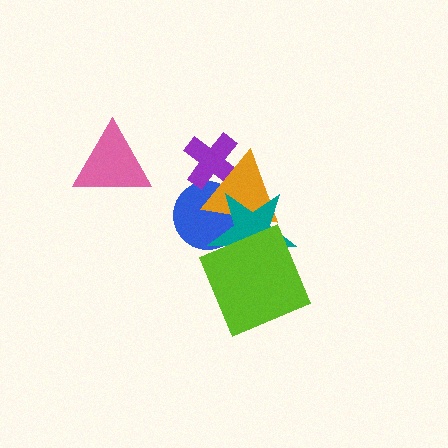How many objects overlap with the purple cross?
2 objects overlap with the purple cross.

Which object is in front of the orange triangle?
The teal star is in front of the orange triangle.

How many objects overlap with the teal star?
3 objects overlap with the teal star.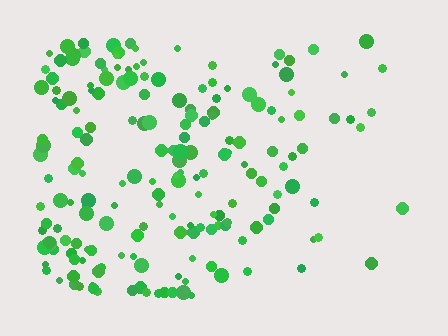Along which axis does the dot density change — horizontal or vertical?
Horizontal.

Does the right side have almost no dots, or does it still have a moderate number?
Still a moderate number, just noticeably fewer than the left.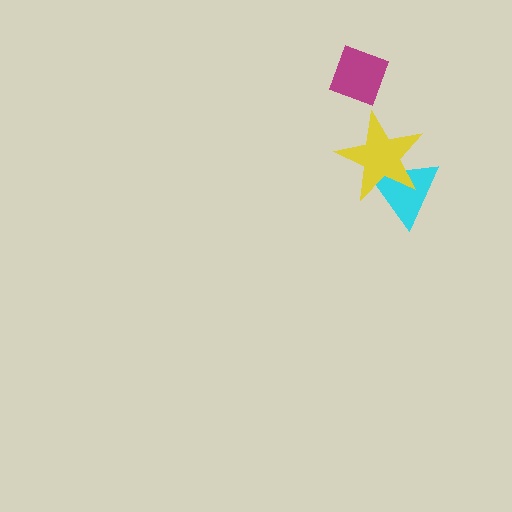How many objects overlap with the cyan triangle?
1 object overlaps with the cyan triangle.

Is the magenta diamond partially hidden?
No, no other shape covers it.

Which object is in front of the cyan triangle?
The yellow star is in front of the cyan triangle.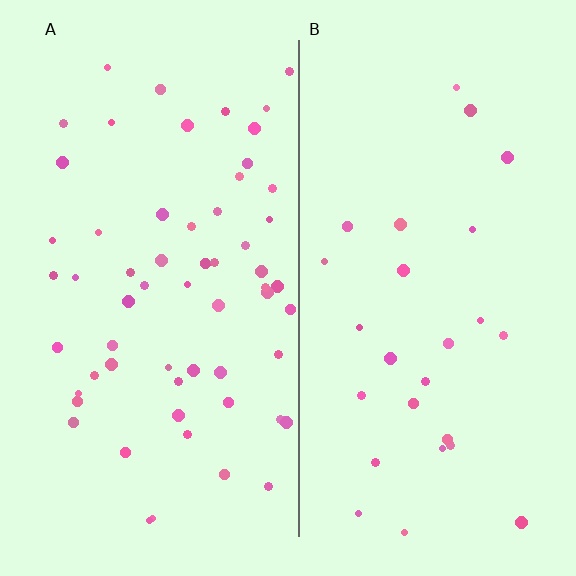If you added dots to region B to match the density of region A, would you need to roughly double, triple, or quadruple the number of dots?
Approximately double.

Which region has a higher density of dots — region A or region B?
A (the left).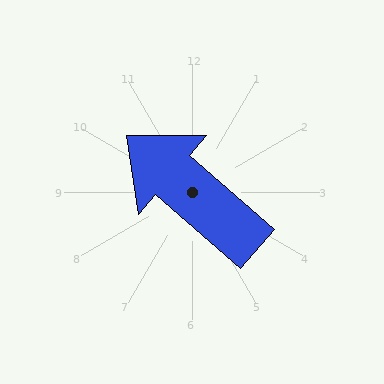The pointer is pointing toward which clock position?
Roughly 10 o'clock.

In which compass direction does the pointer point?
Northwest.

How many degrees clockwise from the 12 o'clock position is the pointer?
Approximately 311 degrees.